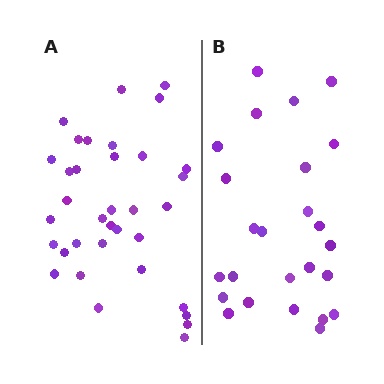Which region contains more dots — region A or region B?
Region A (the left region) has more dots.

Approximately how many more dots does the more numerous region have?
Region A has roughly 10 or so more dots than region B.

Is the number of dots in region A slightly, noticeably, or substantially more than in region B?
Region A has noticeably more, but not dramatically so. The ratio is roughly 1.4 to 1.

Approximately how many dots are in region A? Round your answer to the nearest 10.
About 40 dots. (The exact count is 35, which rounds to 40.)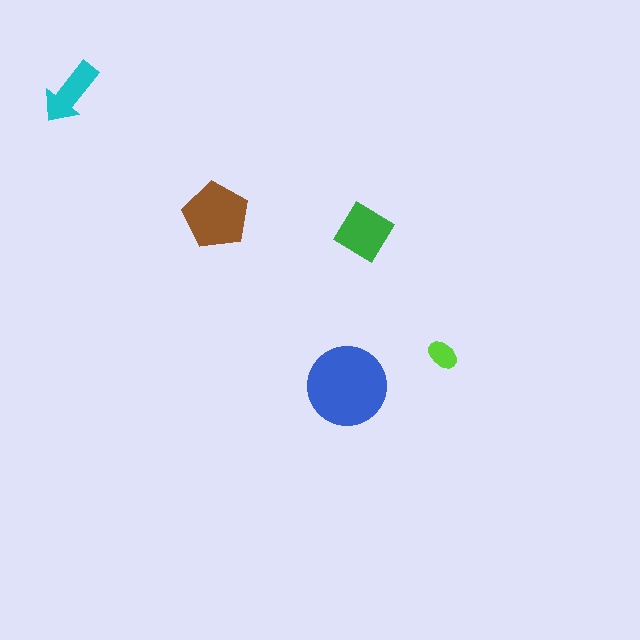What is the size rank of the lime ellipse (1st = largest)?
5th.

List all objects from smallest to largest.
The lime ellipse, the cyan arrow, the green diamond, the brown pentagon, the blue circle.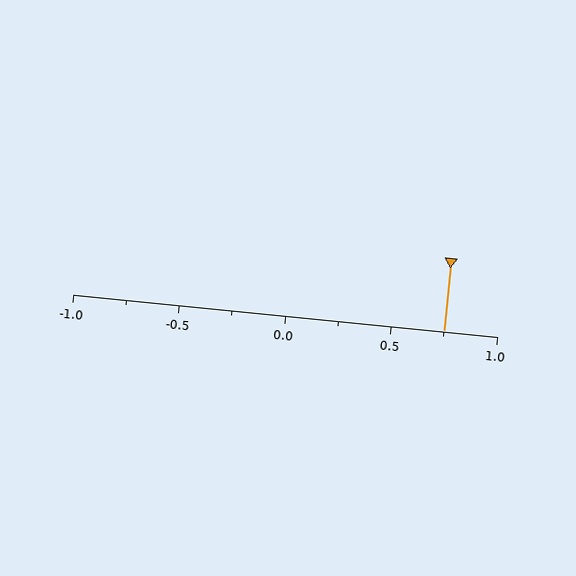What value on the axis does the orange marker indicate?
The marker indicates approximately 0.75.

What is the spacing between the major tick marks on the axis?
The major ticks are spaced 0.5 apart.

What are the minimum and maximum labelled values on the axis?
The axis runs from -1.0 to 1.0.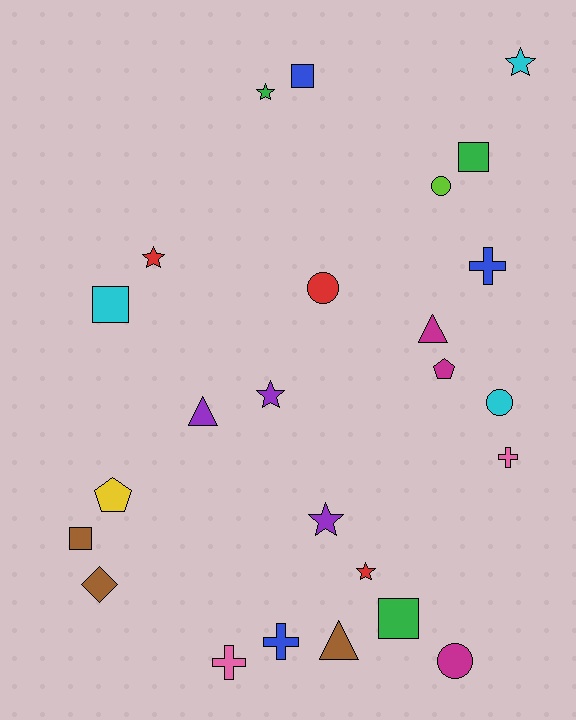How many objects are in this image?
There are 25 objects.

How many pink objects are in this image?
There are 2 pink objects.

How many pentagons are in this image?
There are 2 pentagons.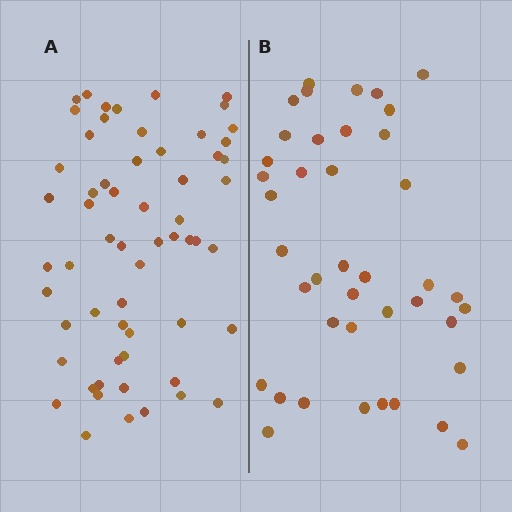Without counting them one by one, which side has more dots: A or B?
Region A (the left region) has more dots.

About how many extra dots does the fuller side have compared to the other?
Region A has approximately 20 more dots than region B.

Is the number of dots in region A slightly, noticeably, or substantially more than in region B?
Region A has substantially more. The ratio is roughly 1.5 to 1.